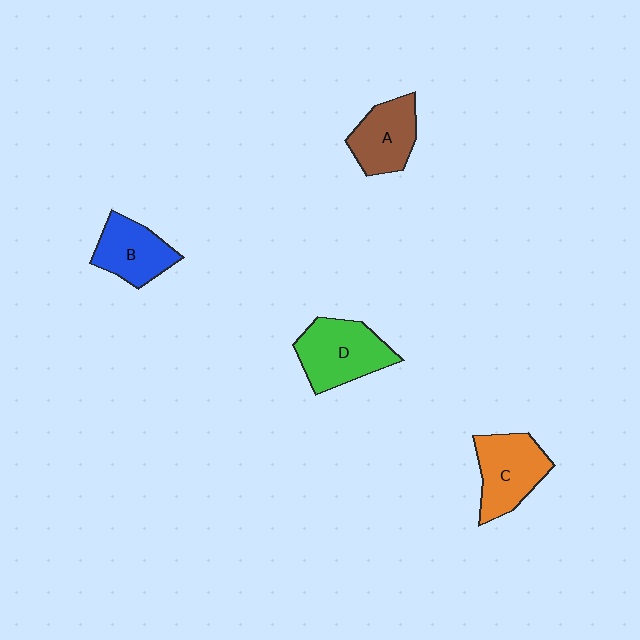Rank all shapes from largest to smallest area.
From largest to smallest: D (green), C (orange), A (brown), B (blue).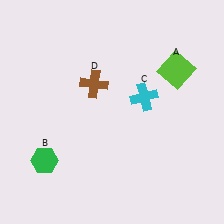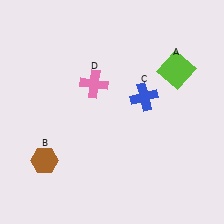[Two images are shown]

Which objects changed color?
B changed from green to brown. C changed from cyan to blue. D changed from brown to pink.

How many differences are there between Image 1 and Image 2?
There are 3 differences between the two images.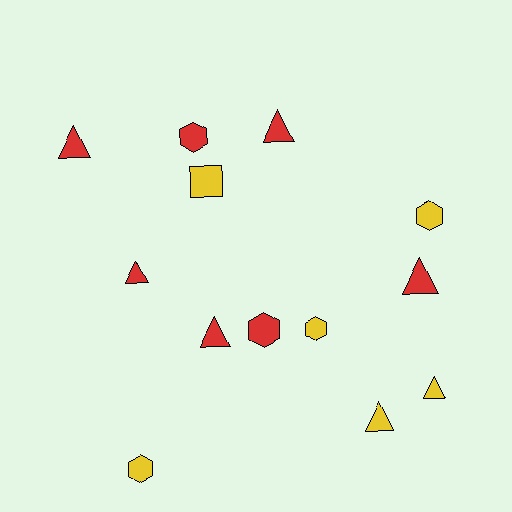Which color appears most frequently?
Red, with 7 objects.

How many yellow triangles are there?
There are 2 yellow triangles.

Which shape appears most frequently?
Triangle, with 7 objects.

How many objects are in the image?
There are 13 objects.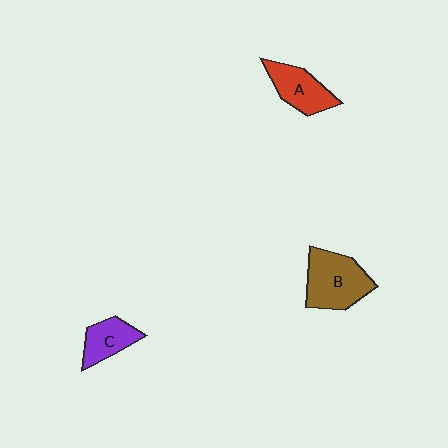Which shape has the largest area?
Shape B (brown).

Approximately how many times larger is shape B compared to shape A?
Approximately 1.4 times.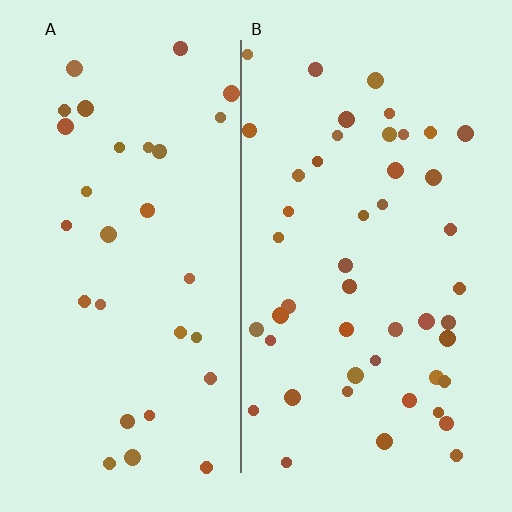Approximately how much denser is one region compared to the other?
Approximately 1.6× — region B over region A.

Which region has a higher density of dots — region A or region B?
B (the right).